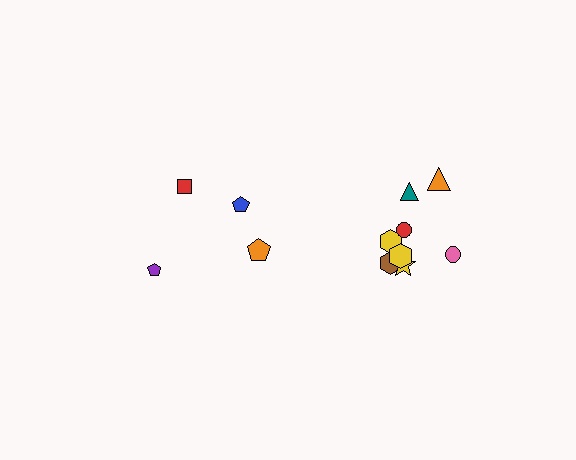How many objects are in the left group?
There are 4 objects.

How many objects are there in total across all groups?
There are 12 objects.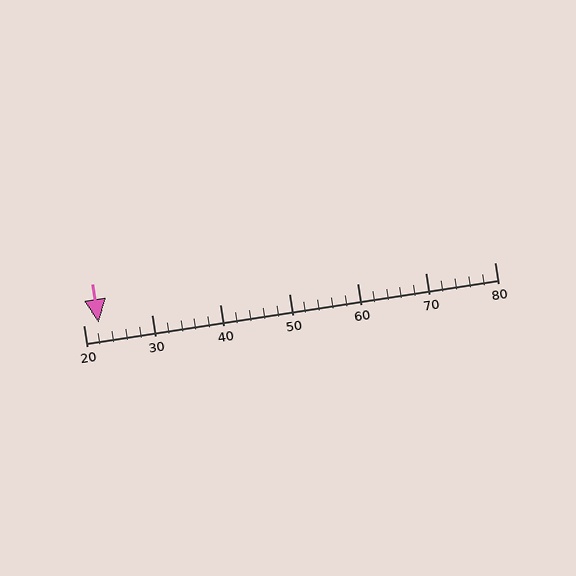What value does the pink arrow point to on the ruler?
The pink arrow points to approximately 22.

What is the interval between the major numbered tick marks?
The major tick marks are spaced 10 units apart.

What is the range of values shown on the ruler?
The ruler shows values from 20 to 80.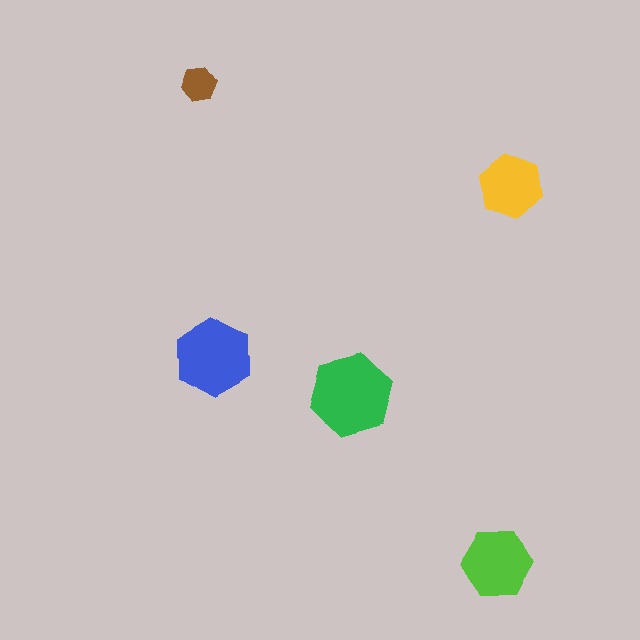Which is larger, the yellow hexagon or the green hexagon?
The green one.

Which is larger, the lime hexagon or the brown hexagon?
The lime one.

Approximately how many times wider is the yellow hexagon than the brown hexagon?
About 2 times wider.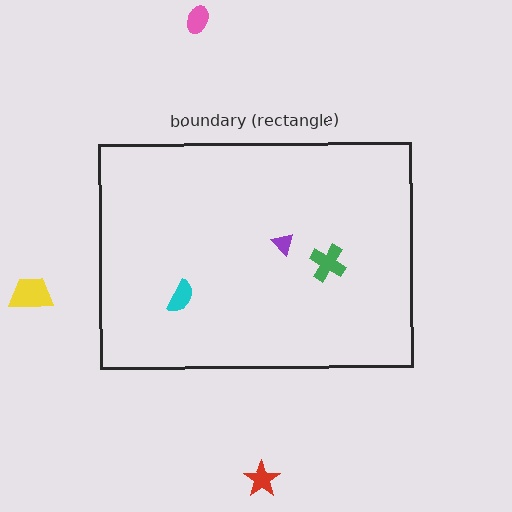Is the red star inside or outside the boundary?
Outside.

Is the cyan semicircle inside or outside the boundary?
Inside.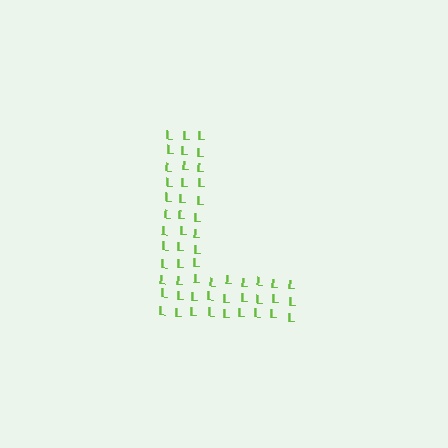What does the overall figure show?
The overall figure shows the letter L.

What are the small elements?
The small elements are letter L's.